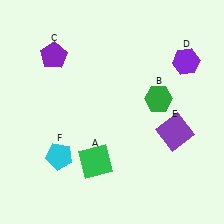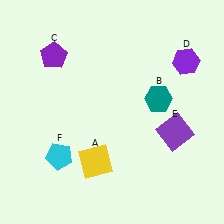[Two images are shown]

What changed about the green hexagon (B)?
In Image 1, B is green. In Image 2, it changed to teal.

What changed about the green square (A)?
In Image 1, A is green. In Image 2, it changed to yellow.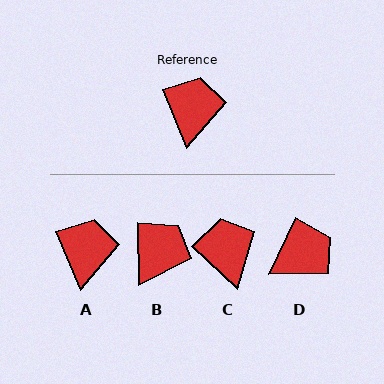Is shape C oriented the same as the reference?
No, it is off by about 25 degrees.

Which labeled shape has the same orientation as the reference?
A.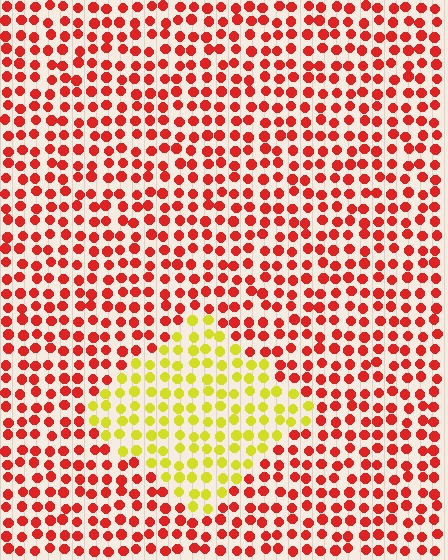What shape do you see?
I see a diamond.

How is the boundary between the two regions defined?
The boundary is defined purely by a slight shift in hue (about 64 degrees). Spacing, size, and orientation are identical on both sides.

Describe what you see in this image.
The image is filled with small red elements in a uniform arrangement. A diamond-shaped region is visible where the elements are tinted to a slightly different hue, forming a subtle color boundary.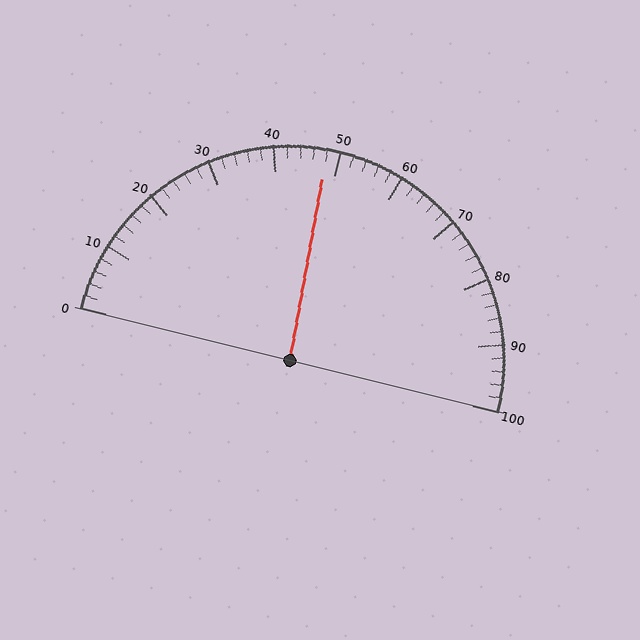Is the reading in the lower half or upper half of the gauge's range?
The reading is in the lower half of the range (0 to 100).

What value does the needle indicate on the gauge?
The needle indicates approximately 48.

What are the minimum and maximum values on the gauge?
The gauge ranges from 0 to 100.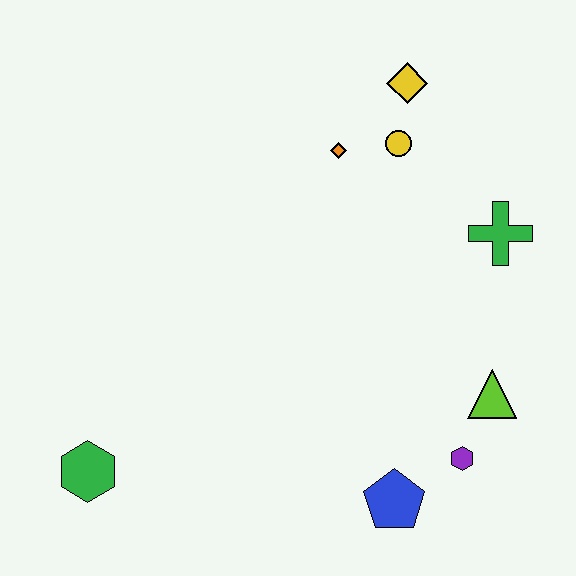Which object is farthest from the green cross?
The green hexagon is farthest from the green cross.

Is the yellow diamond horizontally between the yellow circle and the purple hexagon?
Yes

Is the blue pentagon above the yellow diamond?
No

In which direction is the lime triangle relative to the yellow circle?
The lime triangle is below the yellow circle.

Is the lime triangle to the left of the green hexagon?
No